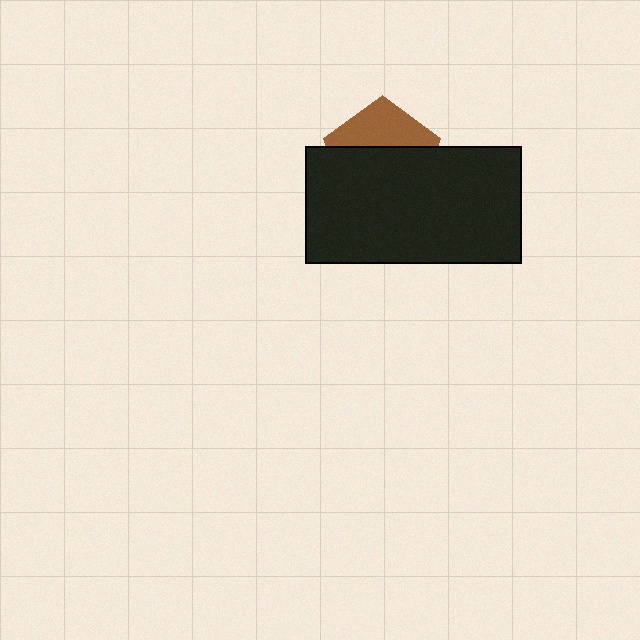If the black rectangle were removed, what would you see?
You would see the complete brown pentagon.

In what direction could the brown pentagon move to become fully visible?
The brown pentagon could move up. That would shift it out from behind the black rectangle entirely.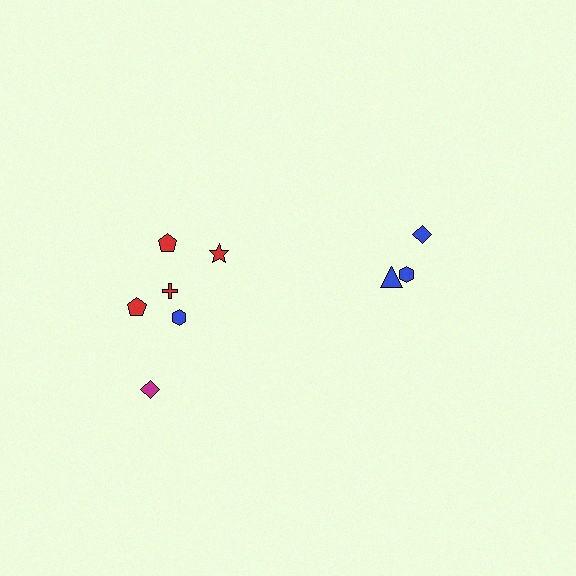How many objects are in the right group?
There are 3 objects.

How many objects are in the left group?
There are 6 objects.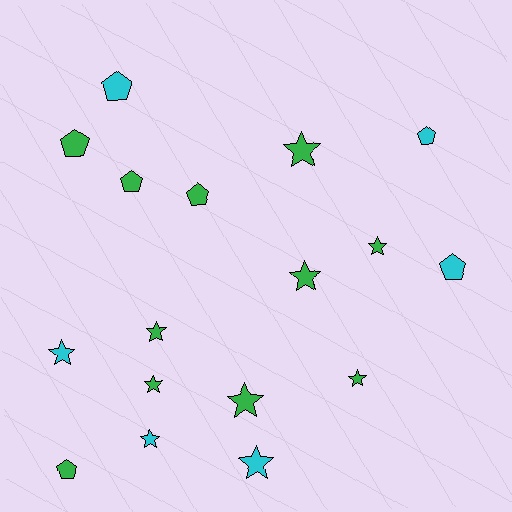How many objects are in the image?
There are 17 objects.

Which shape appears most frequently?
Star, with 10 objects.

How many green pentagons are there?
There are 4 green pentagons.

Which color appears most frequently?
Green, with 11 objects.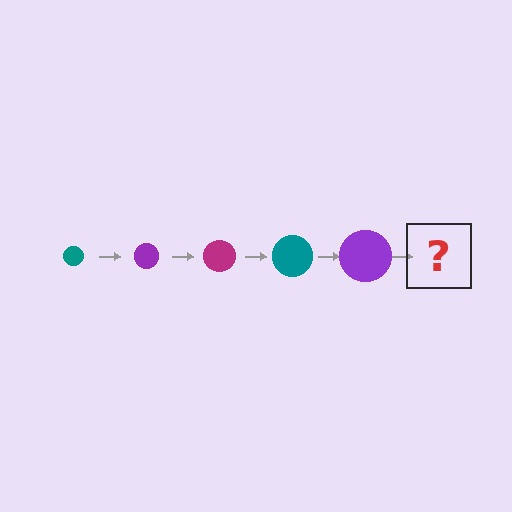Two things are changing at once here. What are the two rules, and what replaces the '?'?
The two rules are that the circle grows larger each step and the color cycles through teal, purple, and magenta. The '?' should be a magenta circle, larger than the previous one.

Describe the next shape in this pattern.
It should be a magenta circle, larger than the previous one.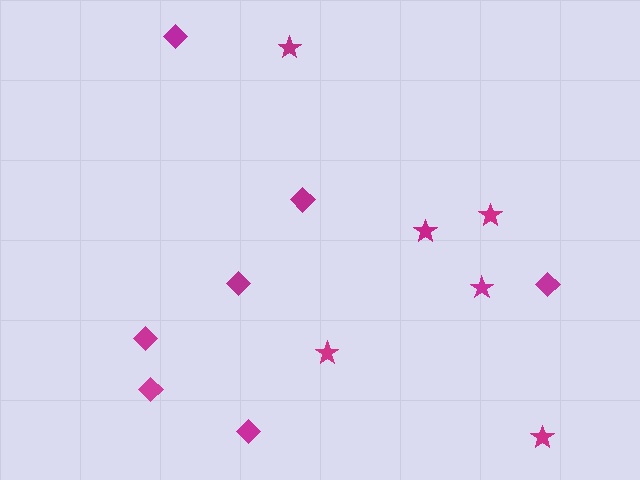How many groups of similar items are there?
There are 2 groups: one group of diamonds (7) and one group of stars (6).